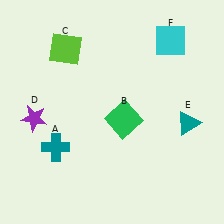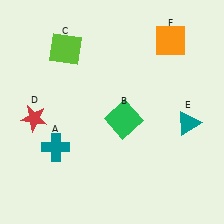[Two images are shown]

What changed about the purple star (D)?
In Image 1, D is purple. In Image 2, it changed to red.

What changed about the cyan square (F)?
In Image 1, F is cyan. In Image 2, it changed to orange.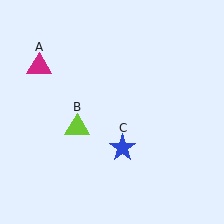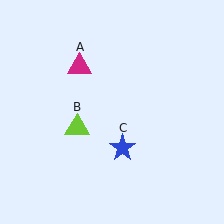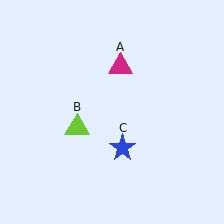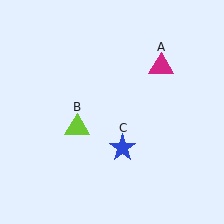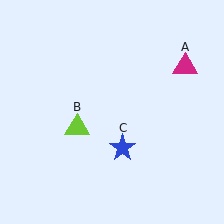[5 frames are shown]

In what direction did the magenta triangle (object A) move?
The magenta triangle (object A) moved right.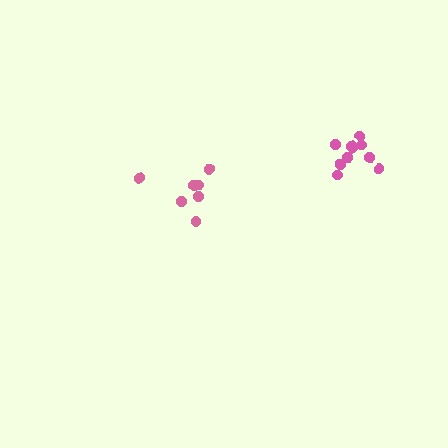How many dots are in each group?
Group 1: 10 dots, Group 2: 7 dots (17 total).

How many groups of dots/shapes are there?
There are 2 groups.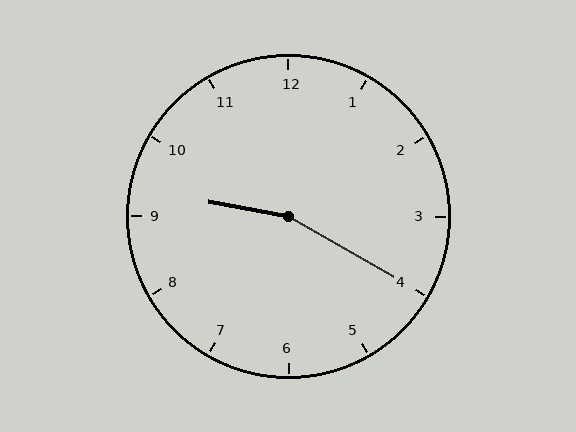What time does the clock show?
9:20.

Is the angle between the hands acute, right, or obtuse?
It is obtuse.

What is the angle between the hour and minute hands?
Approximately 160 degrees.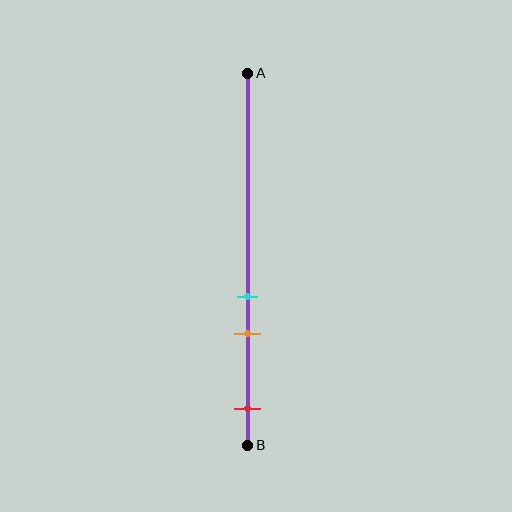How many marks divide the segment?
There are 3 marks dividing the segment.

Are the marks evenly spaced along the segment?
No, the marks are not evenly spaced.